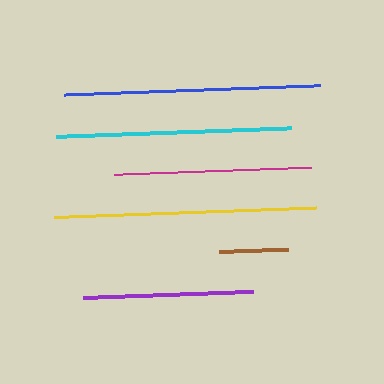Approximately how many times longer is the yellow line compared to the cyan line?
The yellow line is approximately 1.1 times the length of the cyan line.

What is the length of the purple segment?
The purple segment is approximately 170 pixels long.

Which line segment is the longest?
The yellow line is the longest at approximately 262 pixels.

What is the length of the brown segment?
The brown segment is approximately 69 pixels long.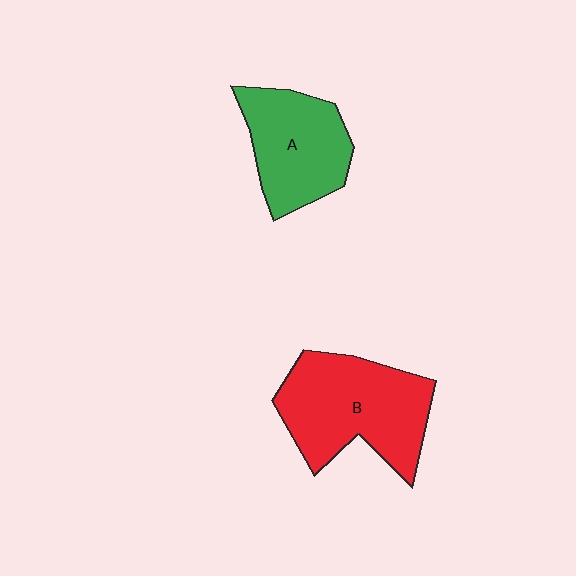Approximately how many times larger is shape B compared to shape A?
Approximately 1.3 times.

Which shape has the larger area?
Shape B (red).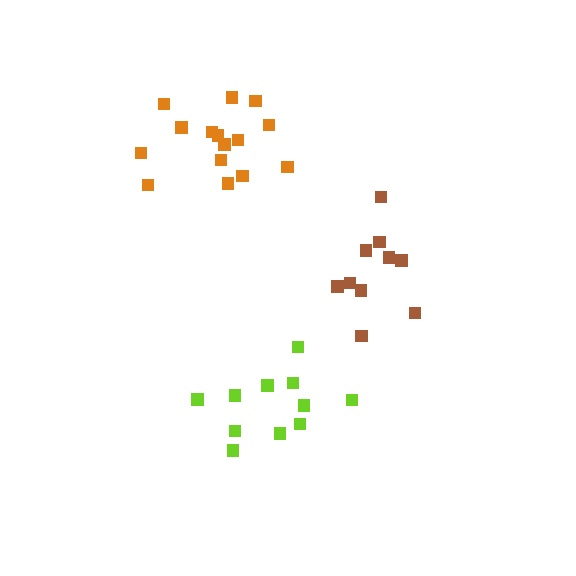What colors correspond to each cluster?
The clusters are colored: orange, brown, lime.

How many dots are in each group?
Group 1: 15 dots, Group 2: 10 dots, Group 3: 11 dots (36 total).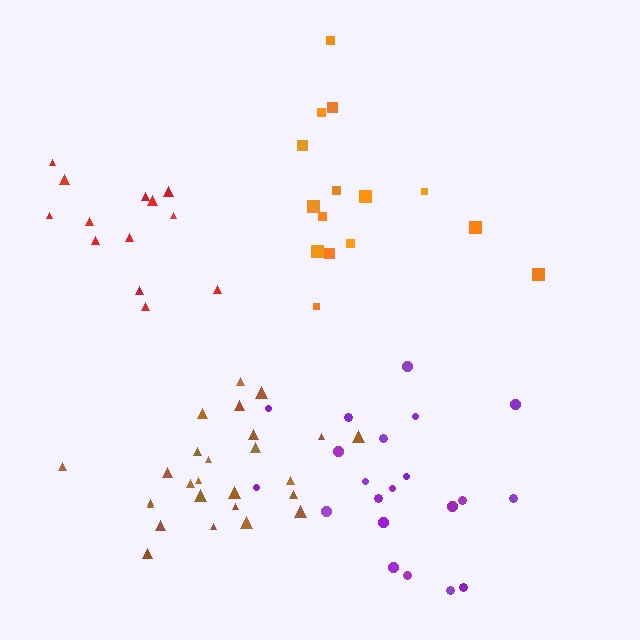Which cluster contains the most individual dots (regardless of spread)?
Brown (26).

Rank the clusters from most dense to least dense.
brown, purple, red, orange.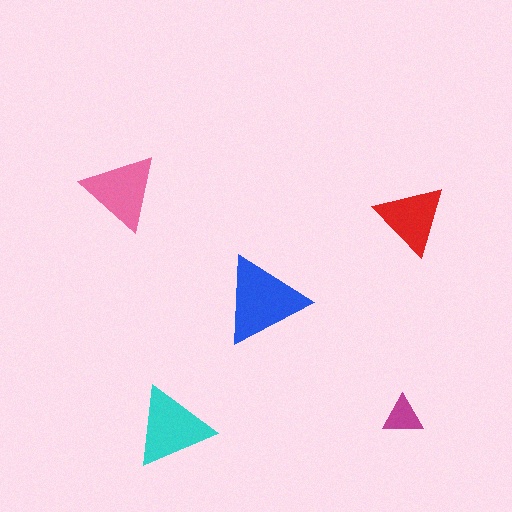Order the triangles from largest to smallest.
the blue one, the cyan one, the pink one, the red one, the magenta one.